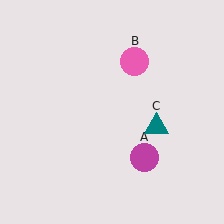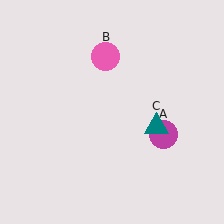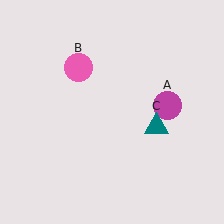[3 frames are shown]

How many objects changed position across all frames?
2 objects changed position: magenta circle (object A), pink circle (object B).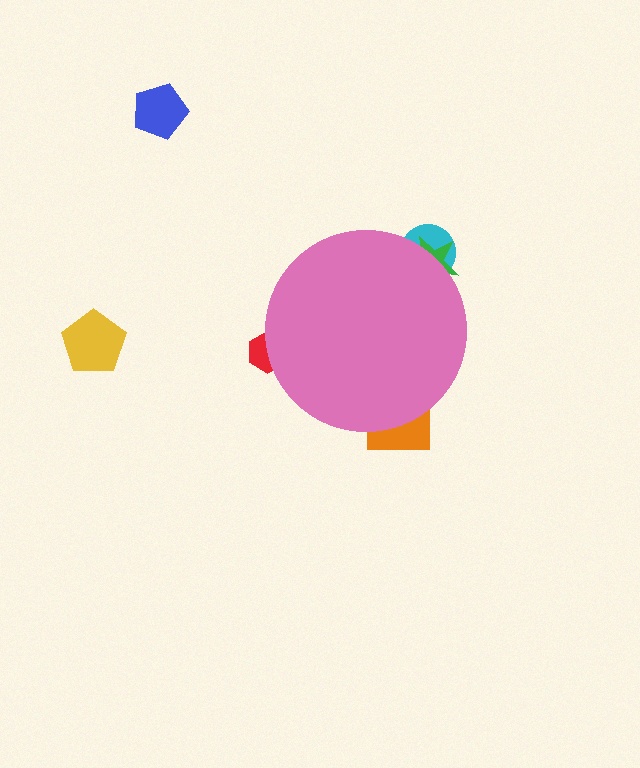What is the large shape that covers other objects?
A pink circle.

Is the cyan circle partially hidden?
Yes, the cyan circle is partially hidden behind the pink circle.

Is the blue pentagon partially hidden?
No, the blue pentagon is fully visible.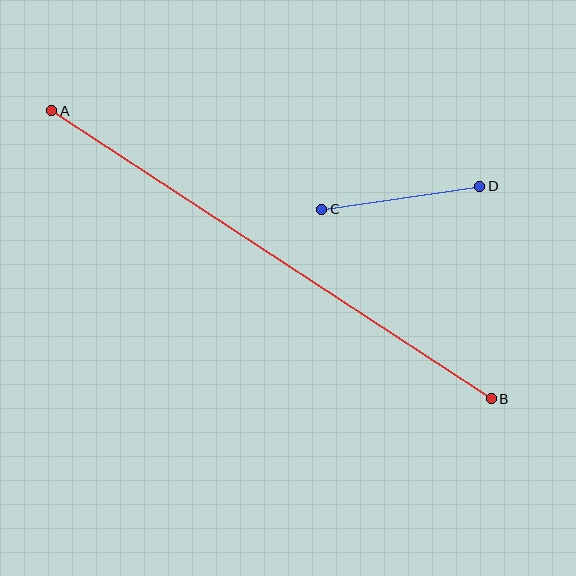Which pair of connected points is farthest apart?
Points A and B are farthest apart.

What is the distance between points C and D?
The distance is approximately 159 pixels.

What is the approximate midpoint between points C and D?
The midpoint is at approximately (401, 198) pixels.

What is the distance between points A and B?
The distance is approximately 525 pixels.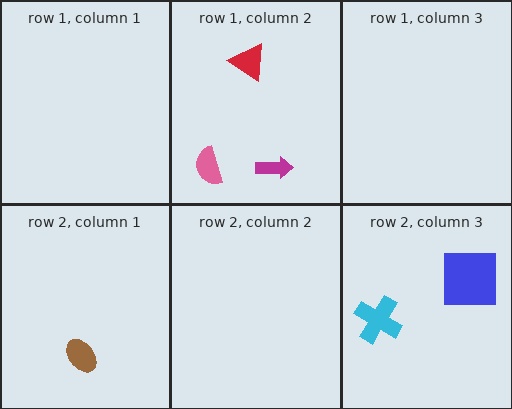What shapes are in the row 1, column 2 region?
The magenta arrow, the pink semicircle, the red triangle.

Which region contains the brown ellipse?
The row 2, column 1 region.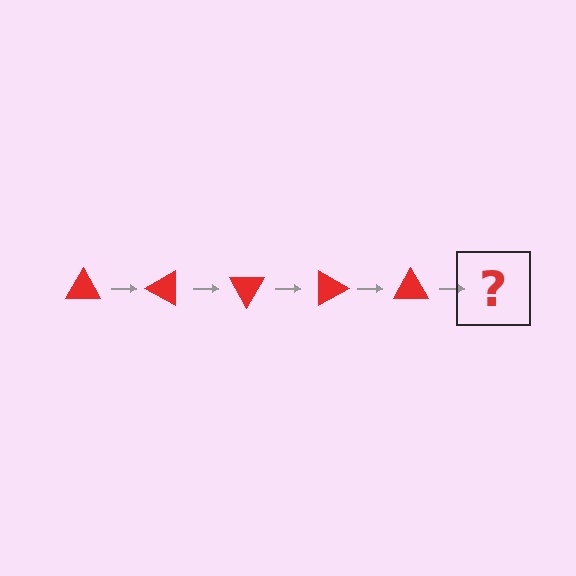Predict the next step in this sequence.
The next step is a red triangle rotated 150 degrees.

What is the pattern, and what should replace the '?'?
The pattern is that the triangle rotates 30 degrees each step. The '?' should be a red triangle rotated 150 degrees.